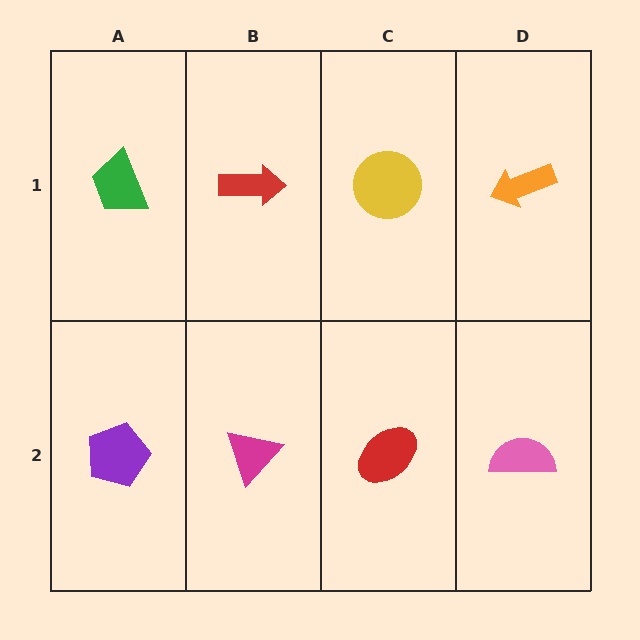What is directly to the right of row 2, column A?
A magenta triangle.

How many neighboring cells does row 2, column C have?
3.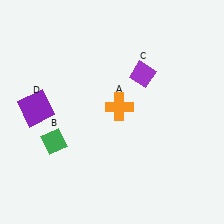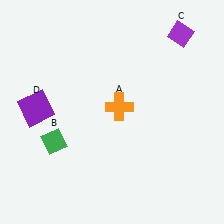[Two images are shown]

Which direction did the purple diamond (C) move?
The purple diamond (C) moved up.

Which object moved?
The purple diamond (C) moved up.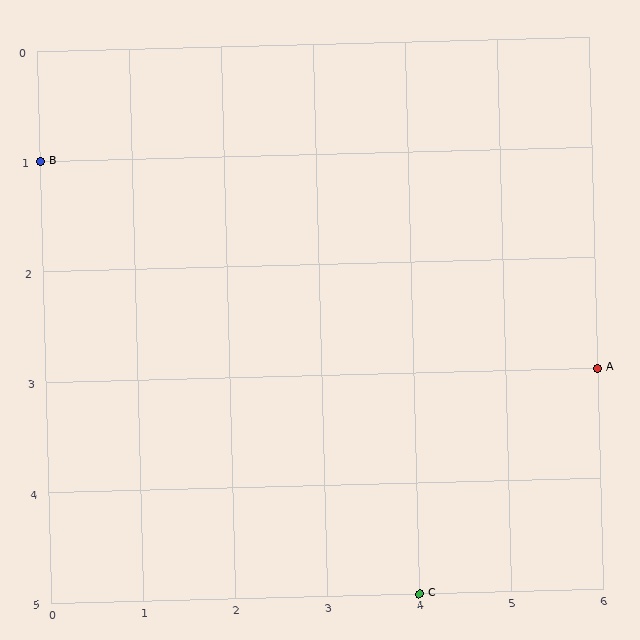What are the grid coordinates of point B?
Point B is at grid coordinates (0, 1).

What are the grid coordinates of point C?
Point C is at grid coordinates (4, 5).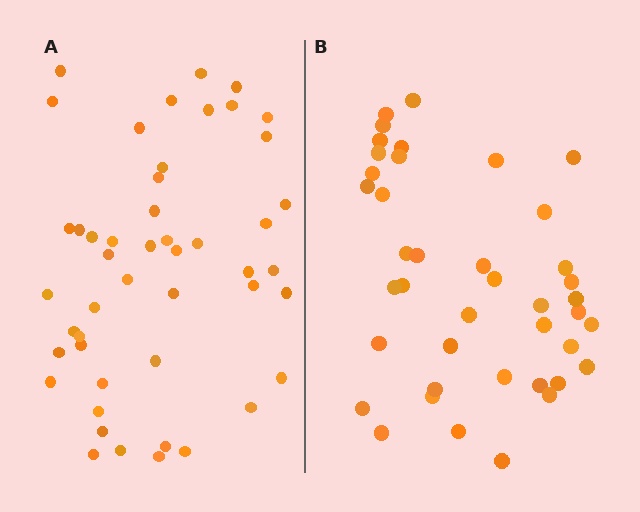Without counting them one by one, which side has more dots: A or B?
Region A (the left region) has more dots.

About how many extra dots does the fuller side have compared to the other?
Region A has roughly 8 or so more dots than region B.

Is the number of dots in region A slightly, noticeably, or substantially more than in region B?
Region A has only slightly more — the two regions are fairly close. The ratio is roughly 1.2 to 1.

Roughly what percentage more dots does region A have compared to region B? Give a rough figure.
About 15% more.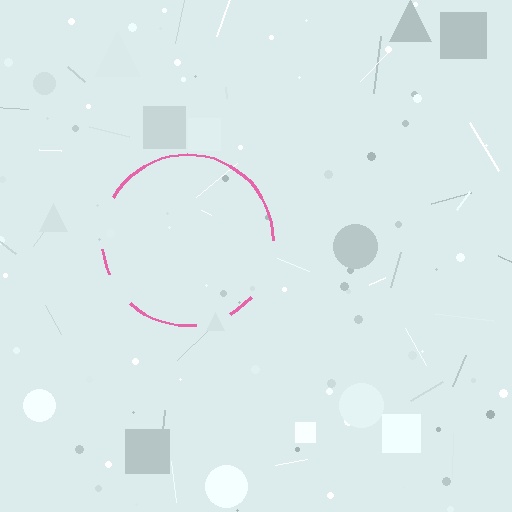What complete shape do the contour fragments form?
The contour fragments form a circle.